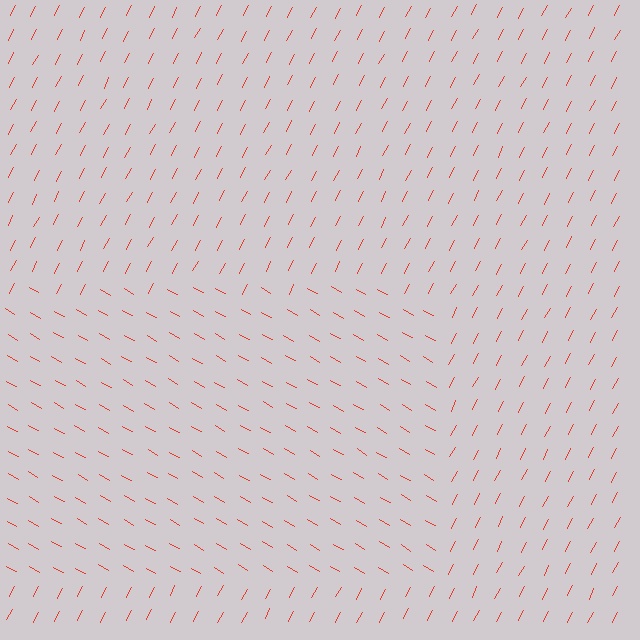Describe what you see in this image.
The image is filled with small red line segments. A rectangle region in the image has lines oriented differently from the surrounding lines, creating a visible texture boundary.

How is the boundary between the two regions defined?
The boundary is defined purely by a change in line orientation (approximately 87 degrees difference). All lines are the same color and thickness.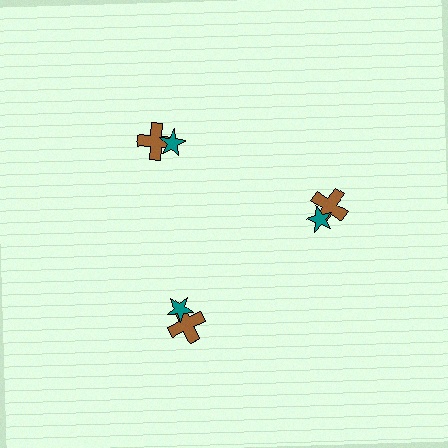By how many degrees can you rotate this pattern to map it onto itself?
The pattern maps onto itself every 120 degrees of rotation.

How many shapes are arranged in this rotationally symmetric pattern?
There are 6 shapes, arranged in 3 groups of 2.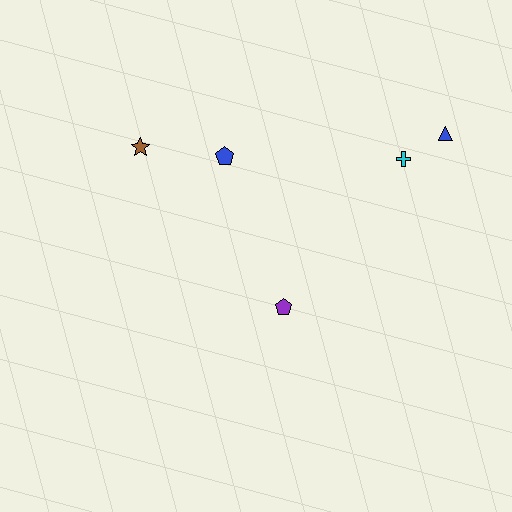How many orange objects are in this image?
There are no orange objects.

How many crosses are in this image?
There is 1 cross.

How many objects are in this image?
There are 5 objects.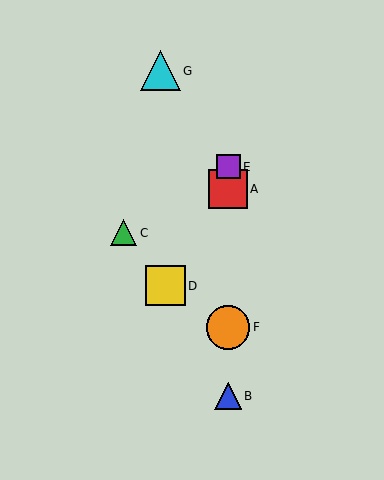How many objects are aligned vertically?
4 objects (A, B, E, F) are aligned vertically.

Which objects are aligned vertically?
Objects A, B, E, F are aligned vertically.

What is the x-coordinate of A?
Object A is at x≈228.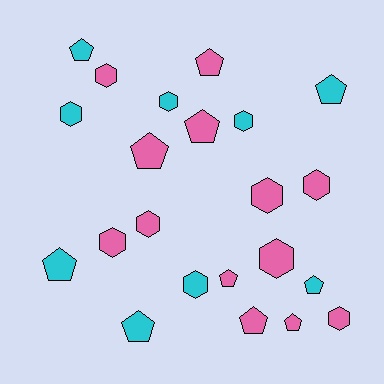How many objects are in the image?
There are 22 objects.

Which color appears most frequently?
Pink, with 13 objects.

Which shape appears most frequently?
Hexagon, with 11 objects.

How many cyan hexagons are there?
There are 4 cyan hexagons.